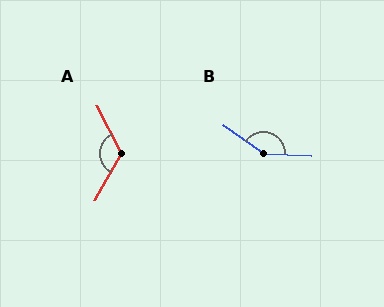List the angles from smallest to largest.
A (124°), B (148°).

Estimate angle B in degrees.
Approximately 148 degrees.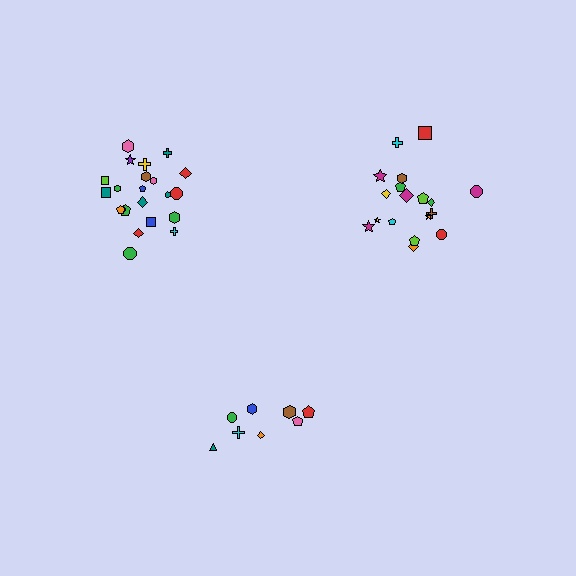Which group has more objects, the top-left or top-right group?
The top-left group.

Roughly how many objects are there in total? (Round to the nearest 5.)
Roughly 50 objects in total.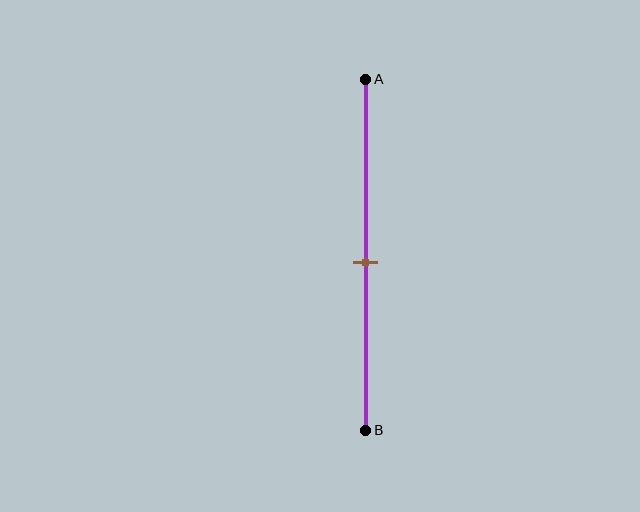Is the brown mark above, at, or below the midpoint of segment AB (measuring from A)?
The brown mark is approximately at the midpoint of segment AB.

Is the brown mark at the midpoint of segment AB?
Yes, the mark is approximately at the midpoint.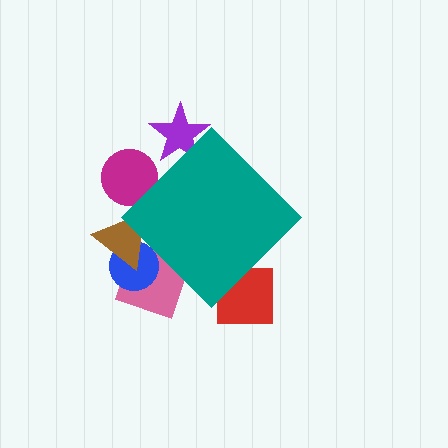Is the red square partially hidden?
Yes, the red square is partially hidden behind the teal diamond.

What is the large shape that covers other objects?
A teal diamond.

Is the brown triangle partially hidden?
Yes, the brown triangle is partially hidden behind the teal diamond.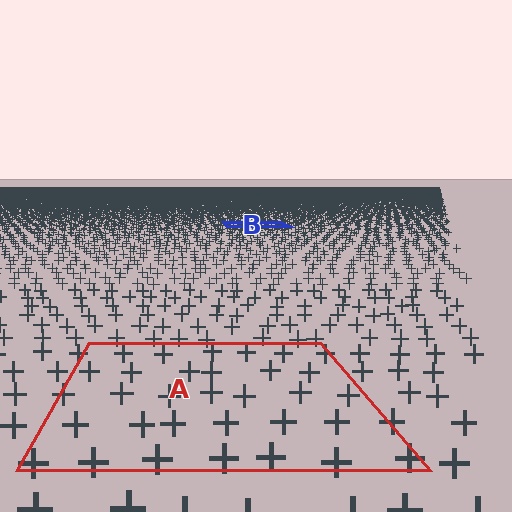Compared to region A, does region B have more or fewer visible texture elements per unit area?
Region B has more texture elements per unit area — they are packed more densely because it is farther away.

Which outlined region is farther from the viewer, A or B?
Region B is farther from the viewer — the texture elements inside it appear smaller and more densely packed.